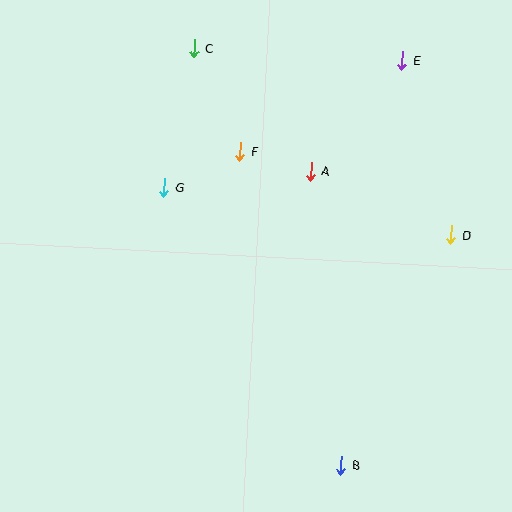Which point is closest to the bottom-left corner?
Point B is closest to the bottom-left corner.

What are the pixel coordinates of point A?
Point A is at (311, 171).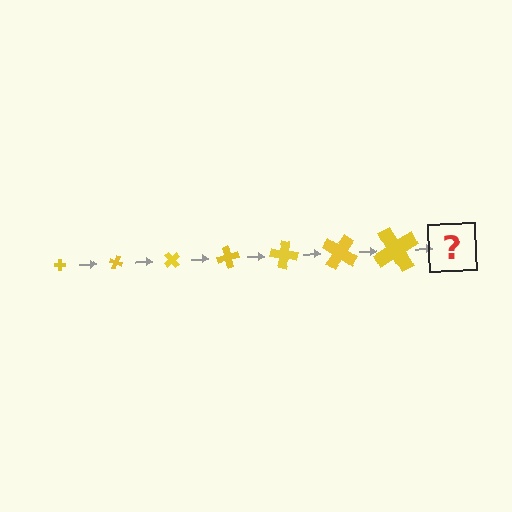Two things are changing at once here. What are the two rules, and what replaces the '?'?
The two rules are that the cross grows larger each step and it rotates 25 degrees each step. The '?' should be a cross, larger than the previous one and rotated 175 degrees from the start.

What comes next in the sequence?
The next element should be a cross, larger than the previous one and rotated 175 degrees from the start.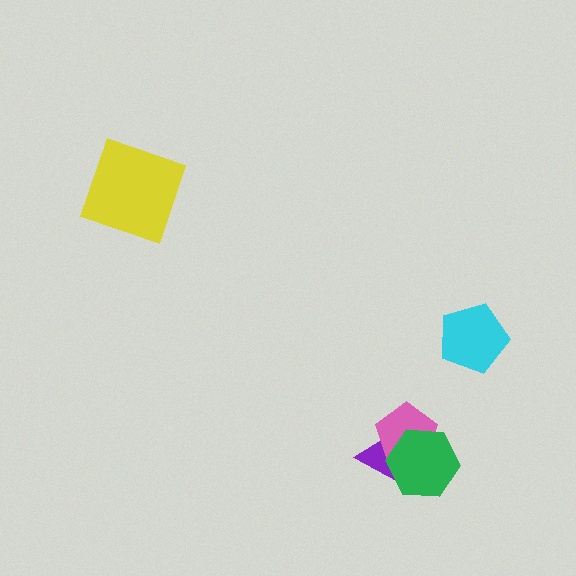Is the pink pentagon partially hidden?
Yes, it is partially covered by another shape.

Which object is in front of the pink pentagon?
The green hexagon is in front of the pink pentagon.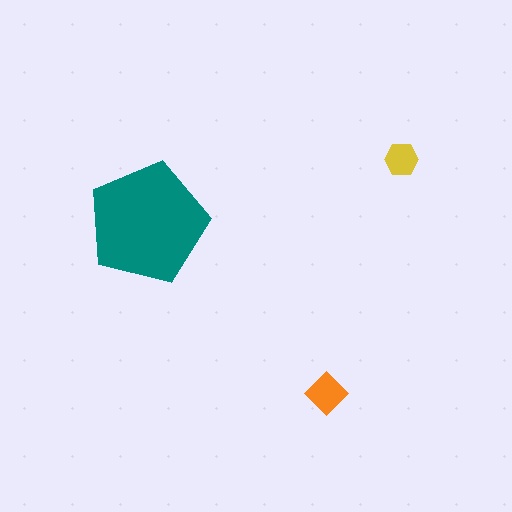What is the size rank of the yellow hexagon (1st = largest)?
3rd.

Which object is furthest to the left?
The teal pentagon is leftmost.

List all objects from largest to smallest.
The teal pentagon, the orange diamond, the yellow hexagon.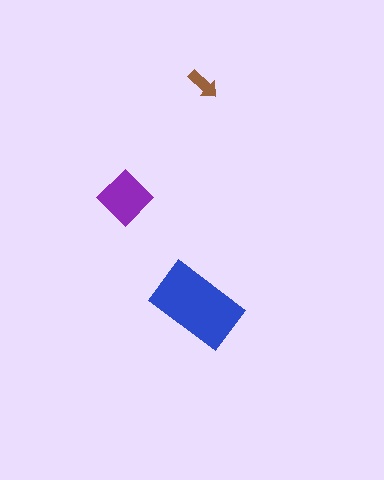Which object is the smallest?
The brown arrow.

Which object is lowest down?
The blue rectangle is bottommost.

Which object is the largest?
The blue rectangle.